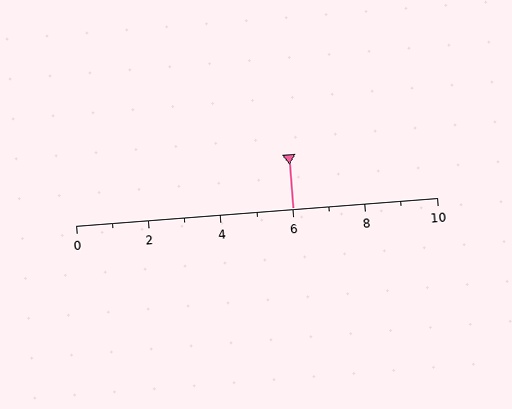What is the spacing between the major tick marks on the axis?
The major ticks are spaced 2 apart.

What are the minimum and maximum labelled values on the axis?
The axis runs from 0 to 10.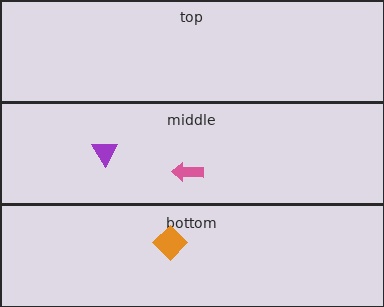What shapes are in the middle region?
The pink arrow, the purple triangle.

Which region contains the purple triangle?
The middle region.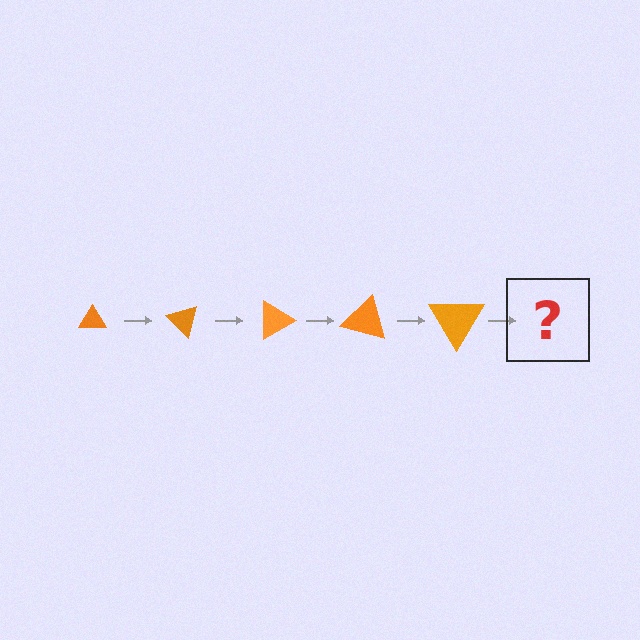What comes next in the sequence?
The next element should be a triangle, larger than the previous one and rotated 225 degrees from the start.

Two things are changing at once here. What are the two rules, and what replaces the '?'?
The two rules are that the triangle grows larger each step and it rotates 45 degrees each step. The '?' should be a triangle, larger than the previous one and rotated 225 degrees from the start.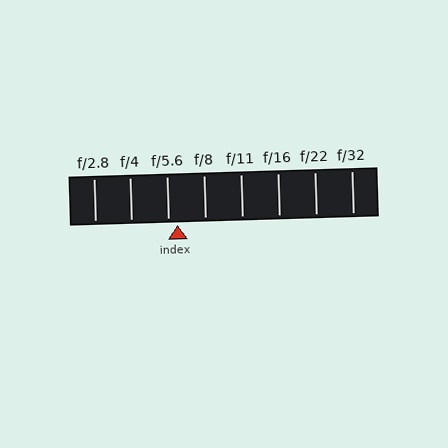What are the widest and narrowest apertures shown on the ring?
The widest aperture shown is f/2.8 and the narrowest is f/32.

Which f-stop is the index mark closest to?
The index mark is closest to f/5.6.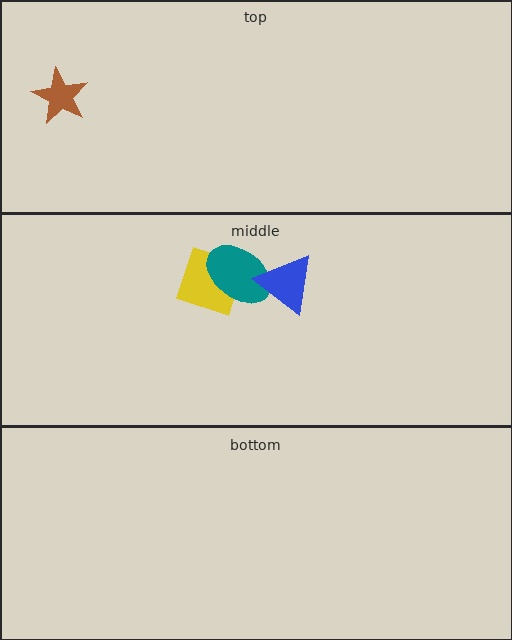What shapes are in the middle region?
The yellow square, the teal ellipse, the blue triangle.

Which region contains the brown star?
The top region.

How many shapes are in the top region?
1.